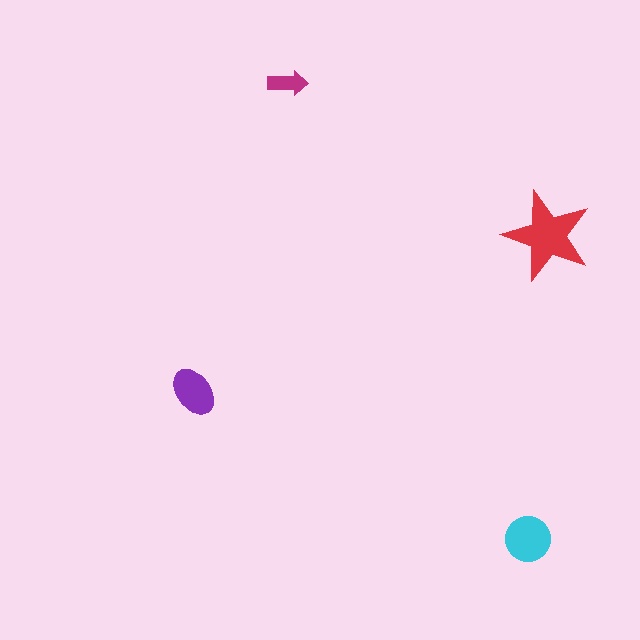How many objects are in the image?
There are 4 objects in the image.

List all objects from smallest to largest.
The magenta arrow, the purple ellipse, the cyan circle, the red star.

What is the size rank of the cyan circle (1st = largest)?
2nd.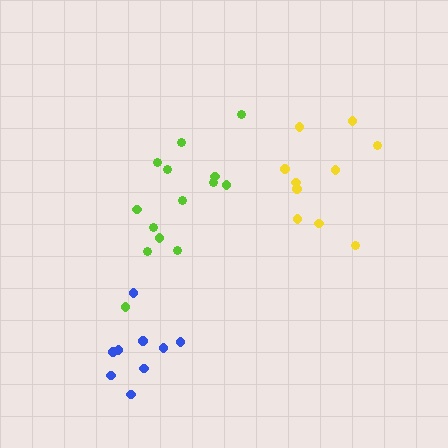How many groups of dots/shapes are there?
There are 3 groups.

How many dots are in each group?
Group 1: 14 dots, Group 2: 9 dots, Group 3: 10 dots (33 total).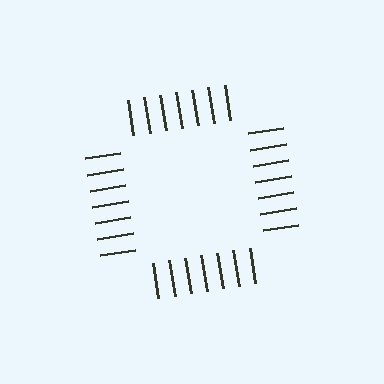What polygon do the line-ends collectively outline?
An illusory square — the line segments terminate on its edges but no continuous stroke is drawn.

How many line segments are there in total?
28 — 7 along each of the 4 edges.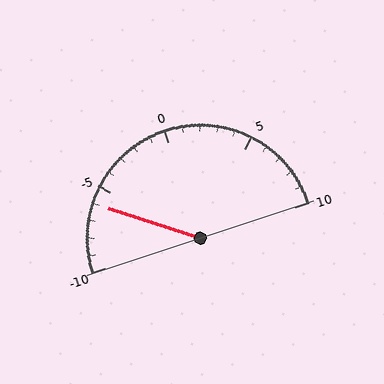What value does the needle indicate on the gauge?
The needle indicates approximately -6.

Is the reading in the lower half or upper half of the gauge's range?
The reading is in the lower half of the range (-10 to 10).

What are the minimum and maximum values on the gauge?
The gauge ranges from -10 to 10.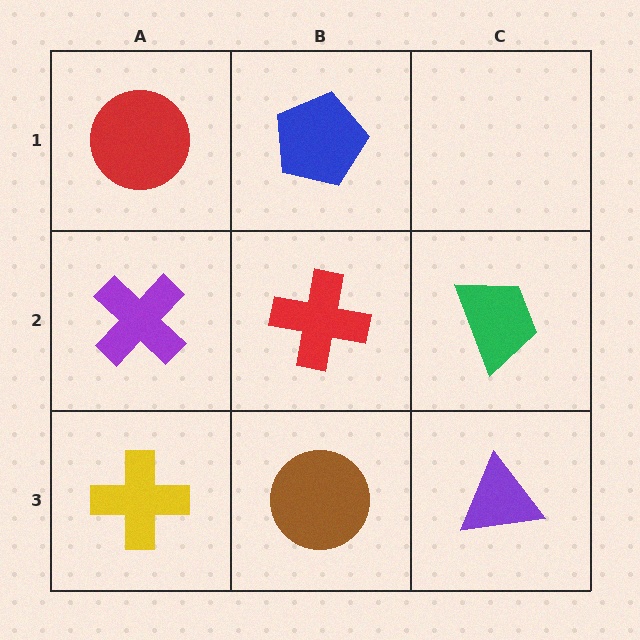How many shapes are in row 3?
3 shapes.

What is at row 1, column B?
A blue pentagon.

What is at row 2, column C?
A green trapezoid.